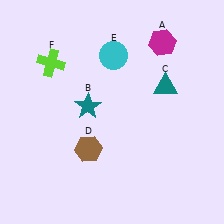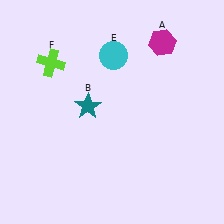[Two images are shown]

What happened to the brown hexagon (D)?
The brown hexagon (D) was removed in Image 2. It was in the bottom-left area of Image 1.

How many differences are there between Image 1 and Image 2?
There are 2 differences between the two images.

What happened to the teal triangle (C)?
The teal triangle (C) was removed in Image 2. It was in the top-right area of Image 1.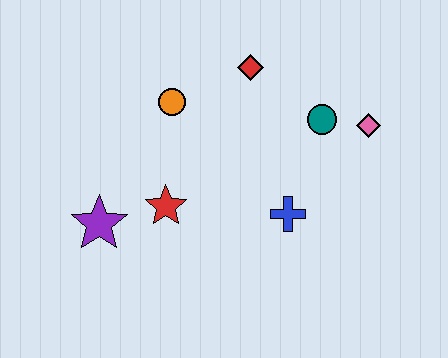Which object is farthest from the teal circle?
The purple star is farthest from the teal circle.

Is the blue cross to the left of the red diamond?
No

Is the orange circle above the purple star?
Yes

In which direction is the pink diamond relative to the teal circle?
The pink diamond is to the right of the teal circle.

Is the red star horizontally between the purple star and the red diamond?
Yes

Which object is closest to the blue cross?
The teal circle is closest to the blue cross.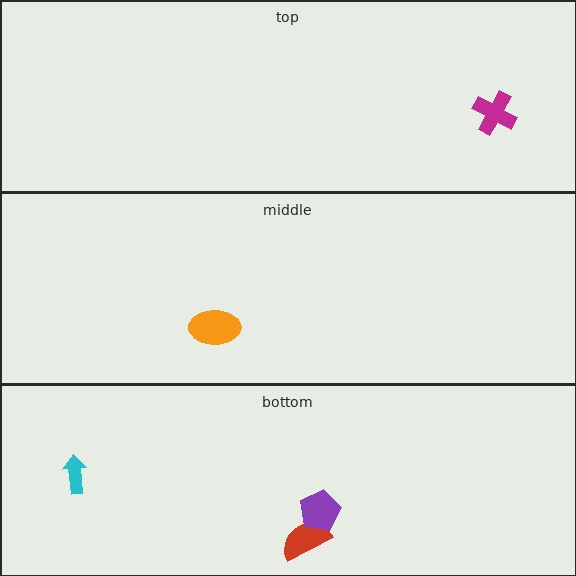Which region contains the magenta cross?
The top region.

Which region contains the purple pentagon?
The bottom region.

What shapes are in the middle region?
The orange ellipse.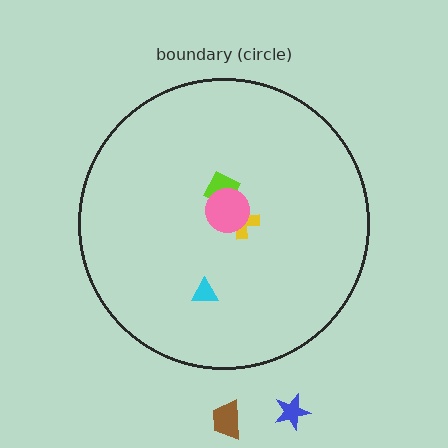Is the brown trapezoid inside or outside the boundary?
Outside.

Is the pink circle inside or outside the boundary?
Inside.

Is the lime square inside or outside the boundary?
Inside.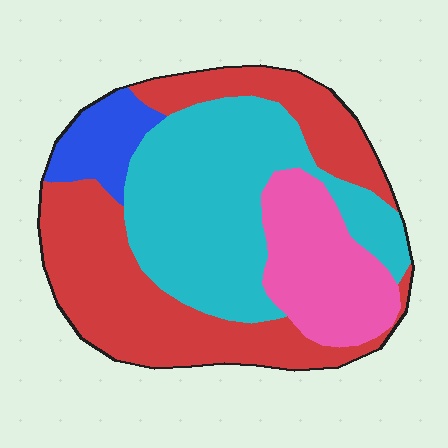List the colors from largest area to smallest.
From largest to smallest: red, cyan, pink, blue.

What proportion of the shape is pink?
Pink covers about 15% of the shape.